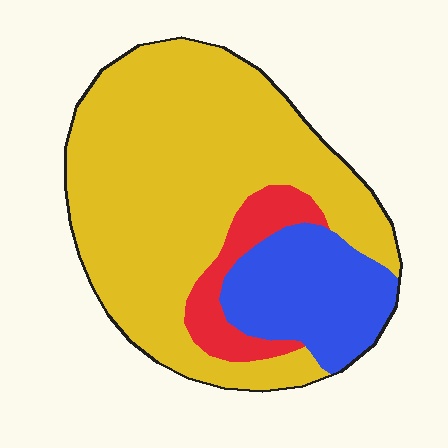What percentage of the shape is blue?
Blue covers 20% of the shape.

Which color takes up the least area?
Red, at roughly 10%.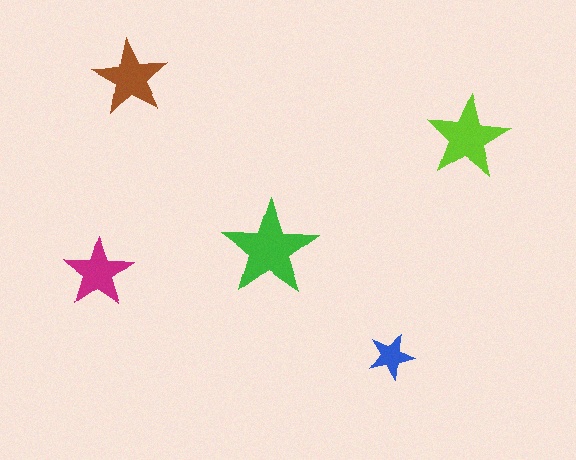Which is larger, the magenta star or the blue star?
The magenta one.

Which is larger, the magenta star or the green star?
The green one.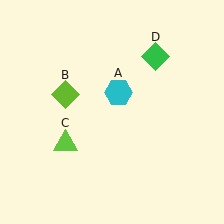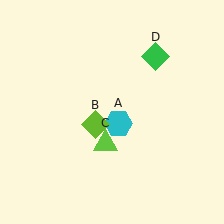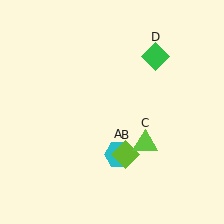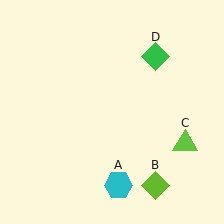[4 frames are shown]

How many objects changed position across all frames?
3 objects changed position: cyan hexagon (object A), lime diamond (object B), lime triangle (object C).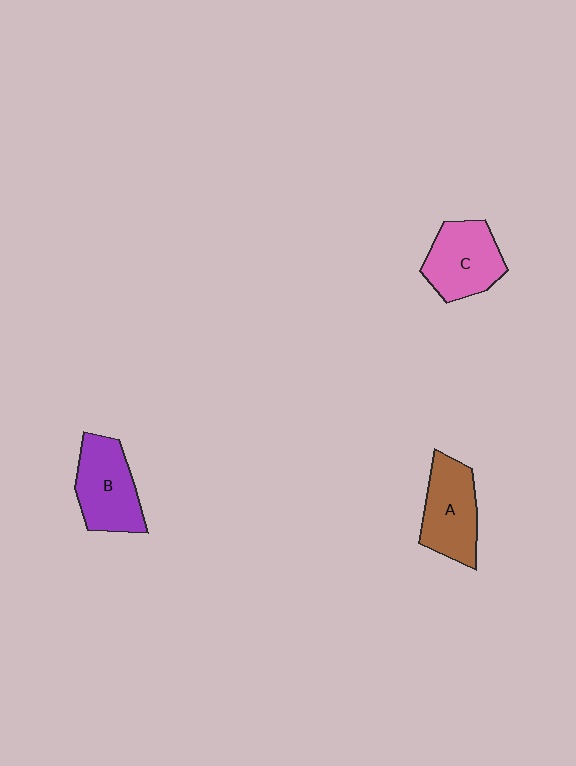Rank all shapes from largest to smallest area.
From largest to smallest: B (purple), A (brown), C (pink).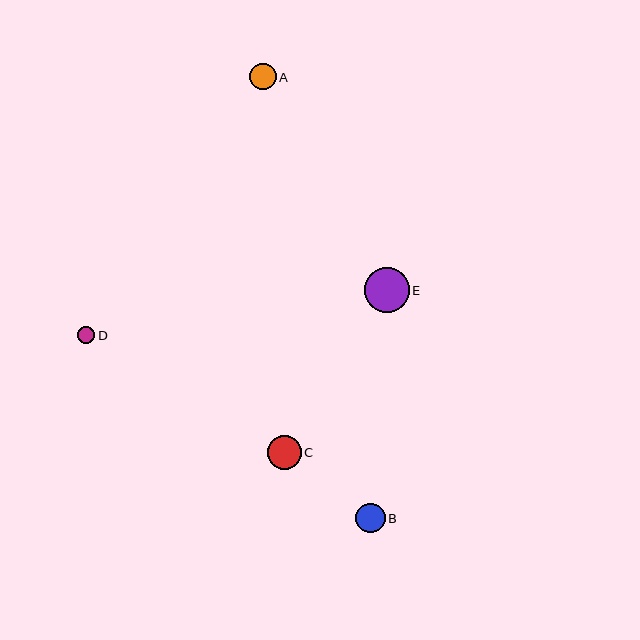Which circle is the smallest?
Circle D is the smallest with a size of approximately 18 pixels.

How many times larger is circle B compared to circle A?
Circle B is approximately 1.1 times the size of circle A.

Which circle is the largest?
Circle E is the largest with a size of approximately 45 pixels.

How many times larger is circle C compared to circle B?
Circle C is approximately 1.2 times the size of circle B.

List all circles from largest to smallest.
From largest to smallest: E, C, B, A, D.